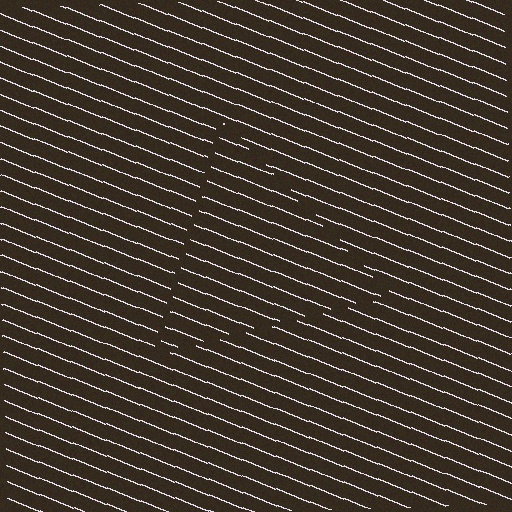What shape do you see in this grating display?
An illusory triangle. The interior of the shape contains the same grating, shifted by half a period — the contour is defined by the phase discontinuity where line-ends from the inner and outer gratings abut.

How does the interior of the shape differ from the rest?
The interior of the shape contains the same grating, shifted by half a period — the contour is defined by the phase discontinuity where line-ends from the inner and outer gratings abut.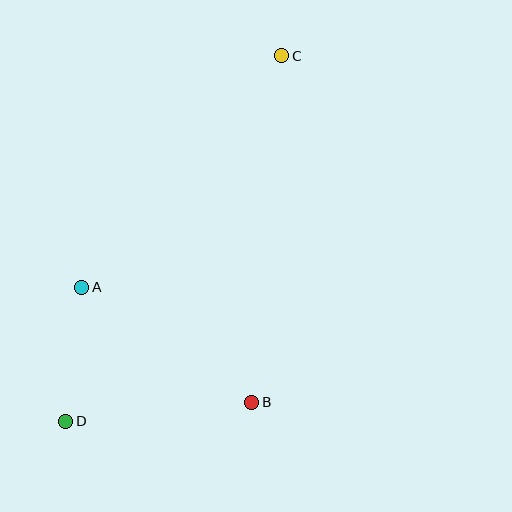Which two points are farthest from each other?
Points C and D are farthest from each other.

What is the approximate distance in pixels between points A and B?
The distance between A and B is approximately 205 pixels.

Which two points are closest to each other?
Points A and D are closest to each other.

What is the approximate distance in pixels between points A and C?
The distance between A and C is approximately 306 pixels.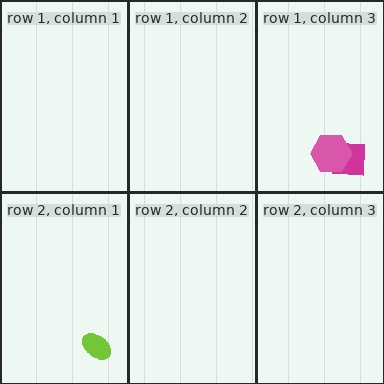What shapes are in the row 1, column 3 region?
The magenta square, the pink hexagon.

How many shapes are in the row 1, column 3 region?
2.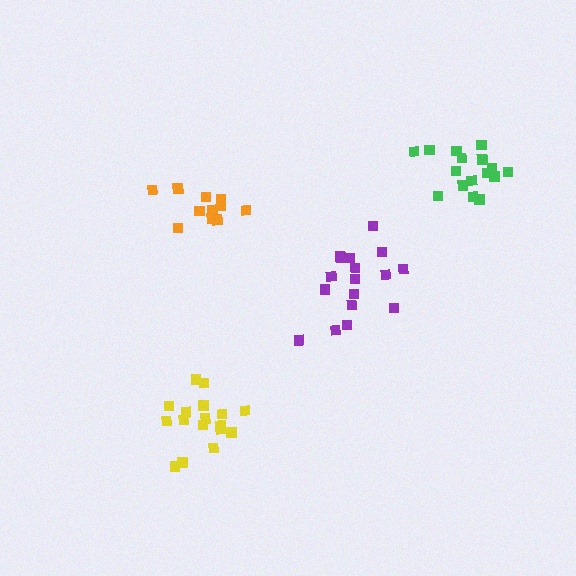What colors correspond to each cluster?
The clusters are colored: orange, green, yellow, purple.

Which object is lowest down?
The yellow cluster is bottommost.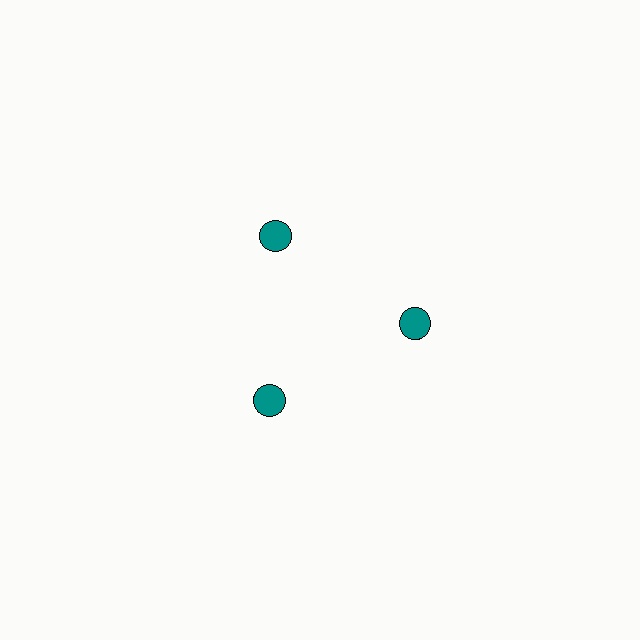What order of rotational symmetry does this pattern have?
This pattern has 3-fold rotational symmetry.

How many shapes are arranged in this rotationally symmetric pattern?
There are 6 shapes, arranged in 3 groups of 2.